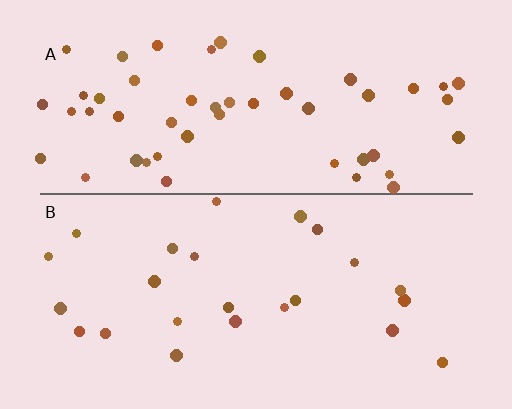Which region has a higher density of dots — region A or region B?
A (the top).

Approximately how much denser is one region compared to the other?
Approximately 2.1× — region A over region B.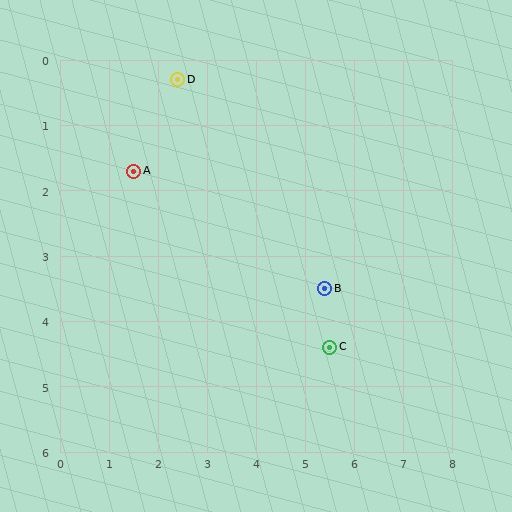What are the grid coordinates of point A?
Point A is at approximately (1.5, 1.7).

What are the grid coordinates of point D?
Point D is at approximately (2.4, 0.3).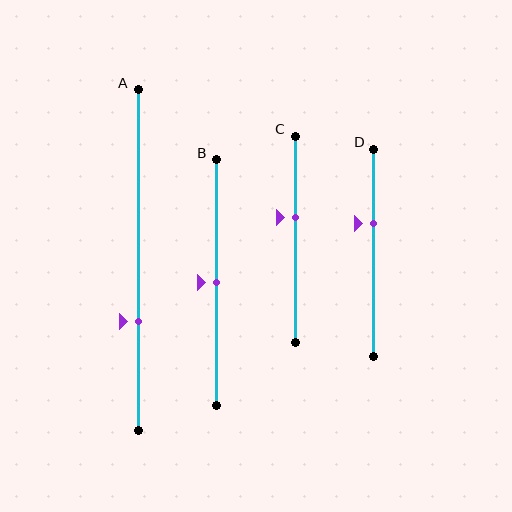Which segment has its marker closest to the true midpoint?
Segment B has its marker closest to the true midpoint.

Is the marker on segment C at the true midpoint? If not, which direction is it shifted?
No, the marker on segment C is shifted upward by about 11% of the segment length.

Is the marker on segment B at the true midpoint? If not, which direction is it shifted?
Yes, the marker on segment B is at the true midpoint.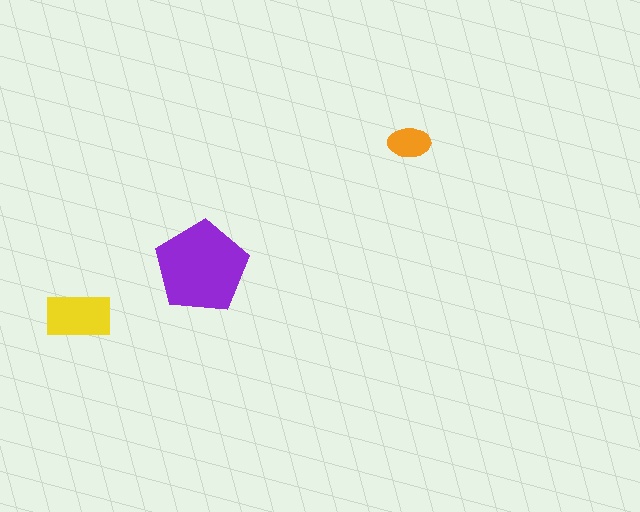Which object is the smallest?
The orange ellipse.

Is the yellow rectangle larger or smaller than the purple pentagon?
Smaller.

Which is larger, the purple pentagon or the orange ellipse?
The purple pentagon.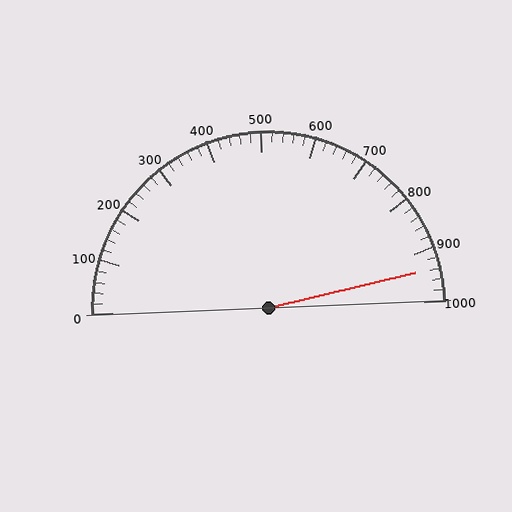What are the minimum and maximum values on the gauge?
The gauge ranges from 0 to 1000.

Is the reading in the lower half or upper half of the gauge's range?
The reading is in the upper half of the range (0 to 1000).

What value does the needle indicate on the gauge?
The needle indicates approximately 940.